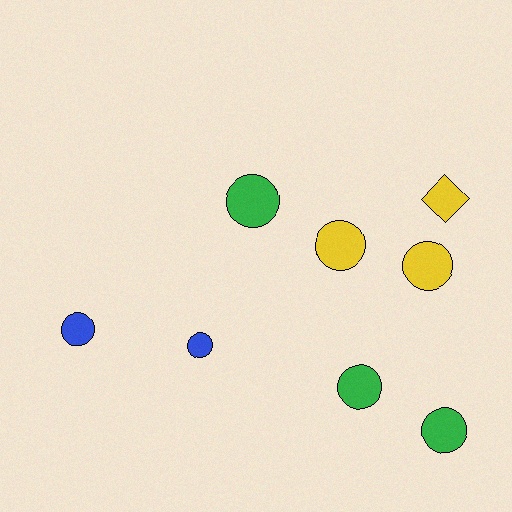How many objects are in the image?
There are 8 objects.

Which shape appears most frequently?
Circle, with 7 objects.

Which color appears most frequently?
Yellow, with 3 objects.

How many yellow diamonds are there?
There is 1 yellow diamond.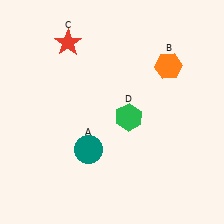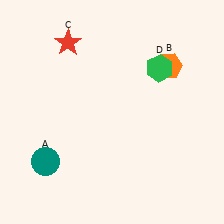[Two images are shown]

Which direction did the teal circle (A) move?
The teal circle (A) moved left.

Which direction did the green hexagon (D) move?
The green hexagon (D) moved up.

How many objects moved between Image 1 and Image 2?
2 objects moved between the two images.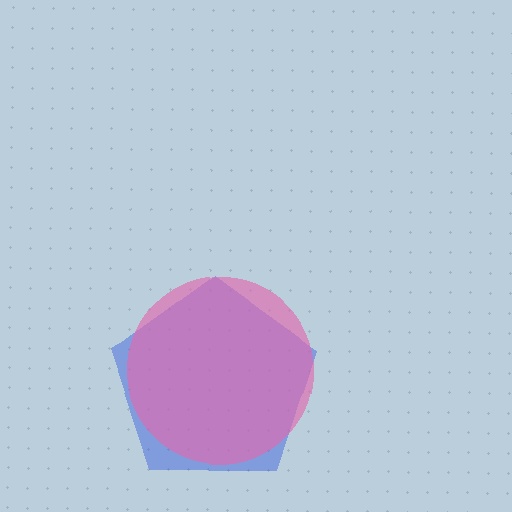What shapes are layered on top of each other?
The layered shapes are: a blue pentagon, a pink circle.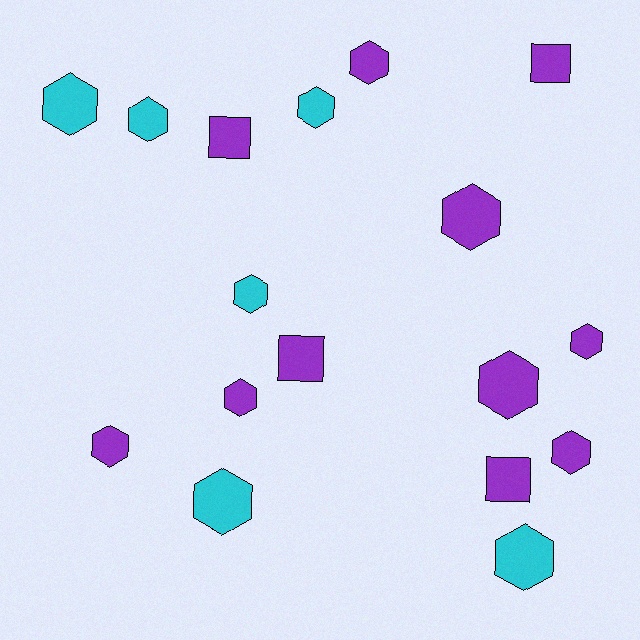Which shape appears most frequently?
Hexagon, with 13 objects.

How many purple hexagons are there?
There are 7 purple hexagons.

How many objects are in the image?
There are 17 objects.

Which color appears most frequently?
Purple, with 11 objects.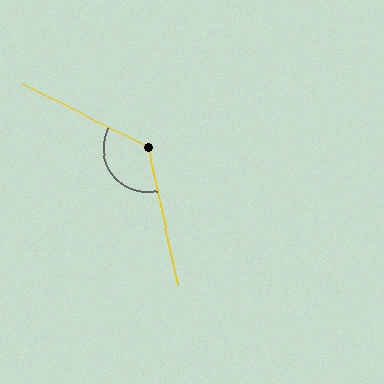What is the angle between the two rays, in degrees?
Approximately 129 degrees.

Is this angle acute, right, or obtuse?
It is obtuse.